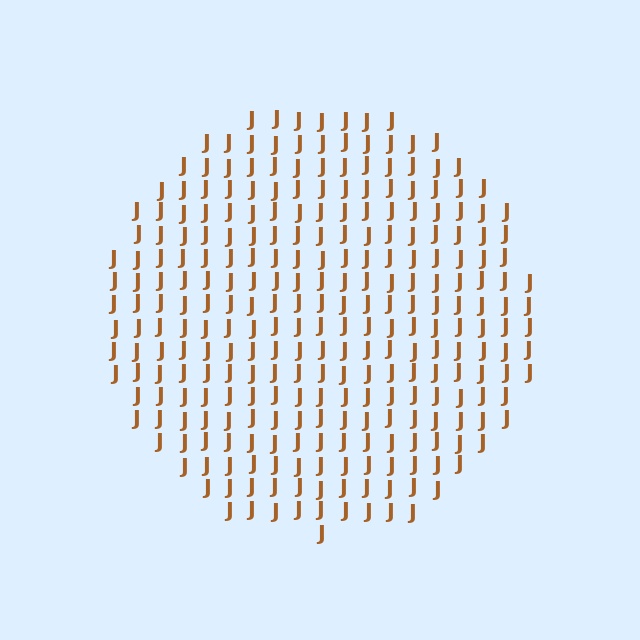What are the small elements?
The small elements are letter J's.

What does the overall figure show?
The overall figure shows a circle.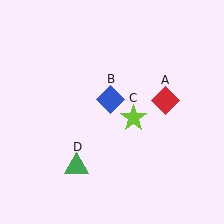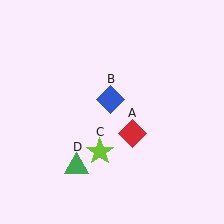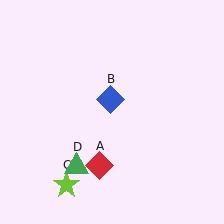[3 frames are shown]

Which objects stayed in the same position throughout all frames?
Blue diamond (object B) and green triangle (object D) remained stationary.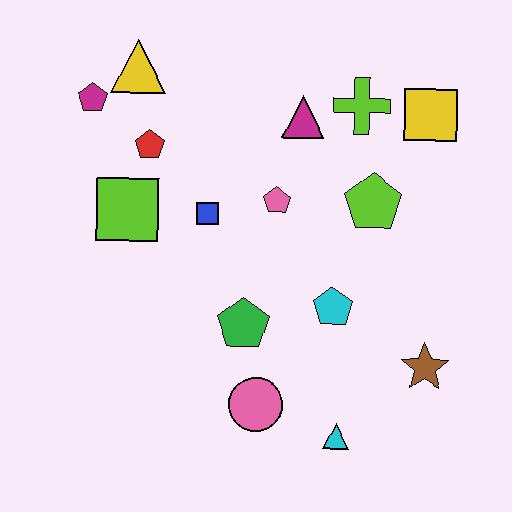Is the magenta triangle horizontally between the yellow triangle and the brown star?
Yes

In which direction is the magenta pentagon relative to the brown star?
The magenta pentagon is to the left of the brown star.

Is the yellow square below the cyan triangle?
No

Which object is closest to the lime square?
The red pentagon is closest to the lime square.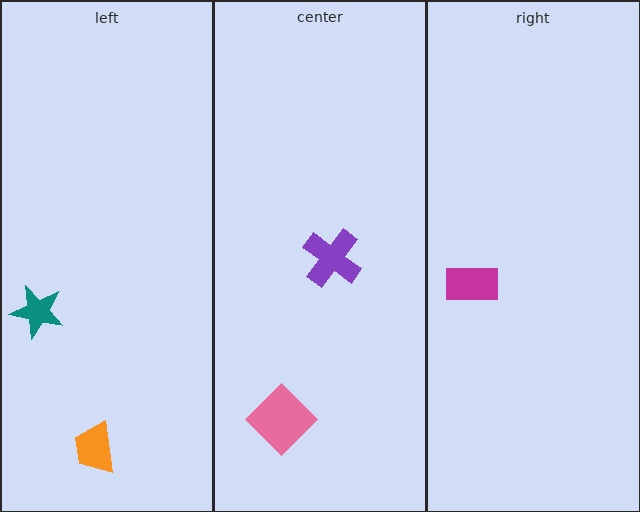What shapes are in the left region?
The teal star, the orange trapezoid.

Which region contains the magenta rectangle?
The right region.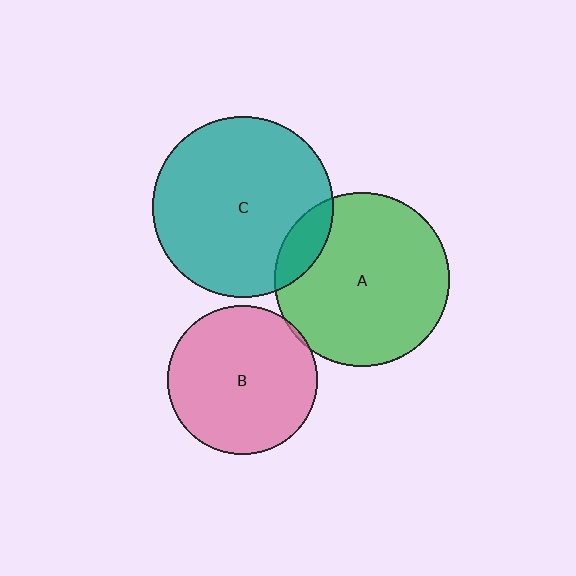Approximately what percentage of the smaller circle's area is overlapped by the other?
Approximately 5%.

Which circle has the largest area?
Circle C (teal).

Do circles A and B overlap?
Yes.